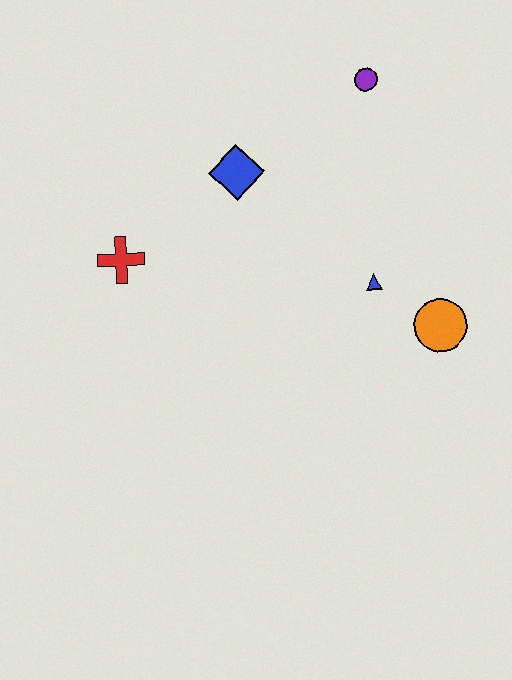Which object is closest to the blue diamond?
The red cross is closest to the blue diamond.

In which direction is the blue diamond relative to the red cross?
The blue diamond is to the right of the red cross.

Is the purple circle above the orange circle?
Yes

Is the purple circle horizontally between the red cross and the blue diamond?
No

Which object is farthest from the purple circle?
The red cross is farthest from the purple circle.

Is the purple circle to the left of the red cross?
No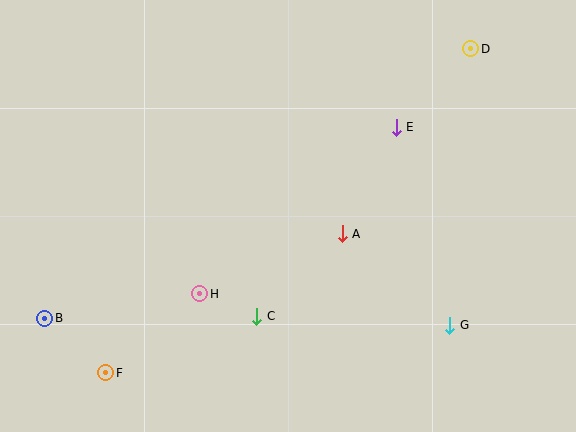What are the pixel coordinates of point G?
Point G is at (450, 325).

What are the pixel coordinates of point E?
Point E is at (396, 127).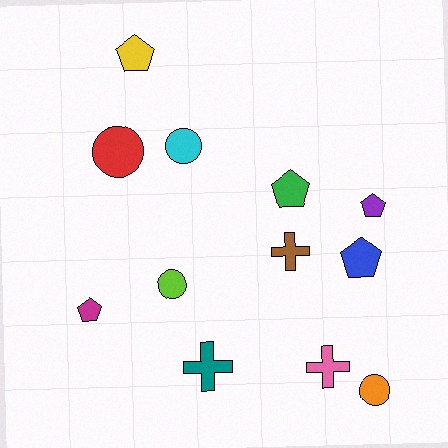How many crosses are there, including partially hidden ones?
There are 3 crosses.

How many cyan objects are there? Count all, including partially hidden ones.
There is 1 cyan object.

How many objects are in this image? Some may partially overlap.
There are 12 objects.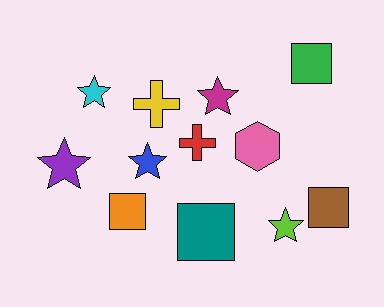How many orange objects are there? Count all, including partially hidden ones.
There is 1 orange object.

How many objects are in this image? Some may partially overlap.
There are 12 objects.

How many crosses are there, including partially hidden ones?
There are 2 crosses.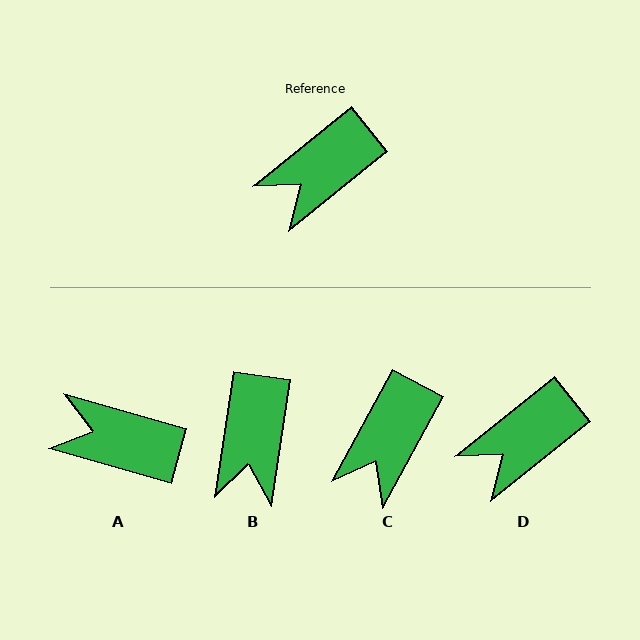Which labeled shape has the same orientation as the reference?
D.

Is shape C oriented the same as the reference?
No, it is off by about 22 degrees.